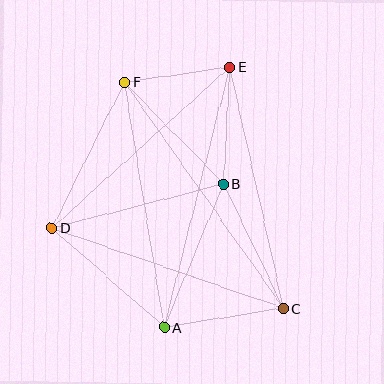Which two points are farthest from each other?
Points C and F are farthest from each other.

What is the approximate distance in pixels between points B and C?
The distance between B and C is approximately 138 pixels.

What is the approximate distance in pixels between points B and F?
The distance between B and F is approximately 142 pixels.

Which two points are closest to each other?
Points E and F are closest to each other.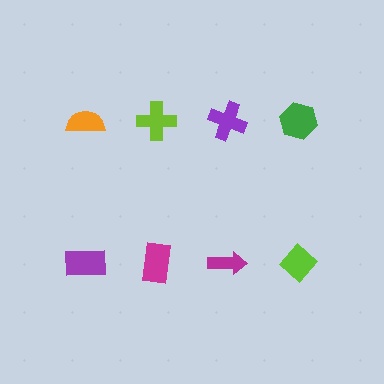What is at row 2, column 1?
A purple rectangle.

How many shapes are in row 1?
4 shapes.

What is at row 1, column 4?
A green hexagon.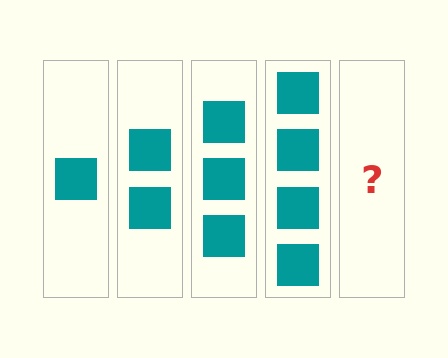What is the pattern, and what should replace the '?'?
The pattern is that each step adds one more square. The '?' should be 5 squares.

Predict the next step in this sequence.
The next step is 5 squares.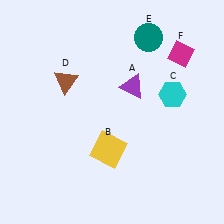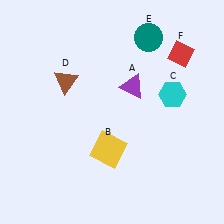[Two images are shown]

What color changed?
The diamond (F) changed from magenta in Image 1 to red in Image 2.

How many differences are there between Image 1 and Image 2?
There is 1 difference between the two images.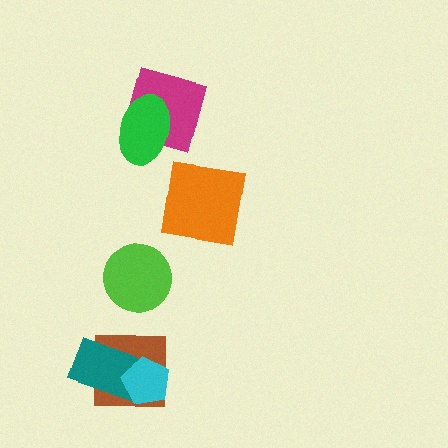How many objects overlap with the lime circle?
0 objects overlap with the lime circle.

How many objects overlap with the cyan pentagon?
2 objects overlap with the cyan pentagon.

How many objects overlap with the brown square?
2 objects overlap with the brown square.